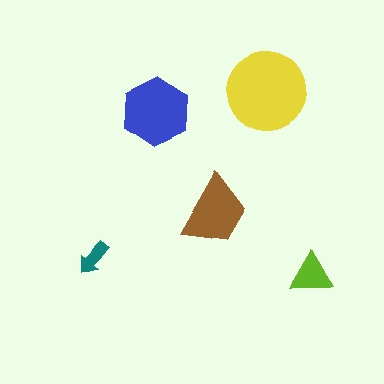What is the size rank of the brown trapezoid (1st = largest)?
3rd.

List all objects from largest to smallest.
The yellow circle, the blue hexagon, the brown trapezoid, the lime triangle, the teal arrow.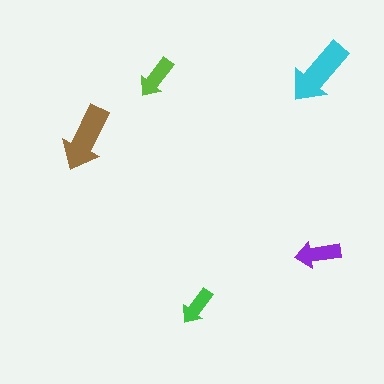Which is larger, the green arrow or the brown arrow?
The brown one.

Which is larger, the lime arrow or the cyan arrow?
The cyan one.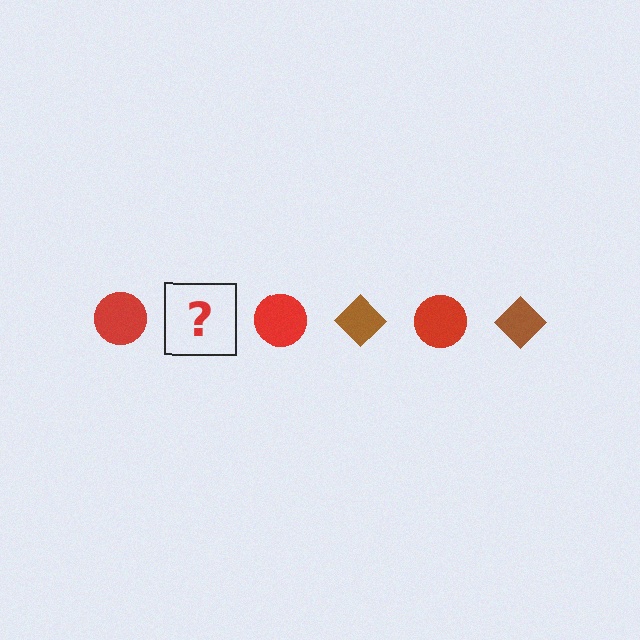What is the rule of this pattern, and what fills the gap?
The rule is that the pattern alternates between red circle and brown diamond. The gap should be filled with a brown diamond.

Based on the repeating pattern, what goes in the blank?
The blank should be a brown diamond.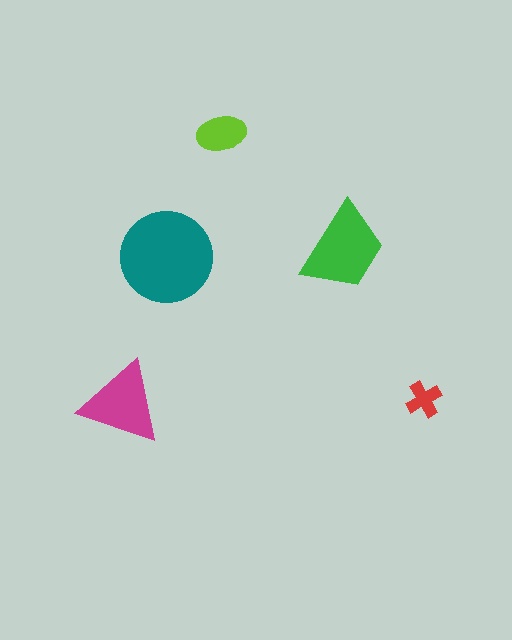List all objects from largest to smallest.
The teal circle, the green trapezoid, the magenta triangle, the lime ellipse, the red cross.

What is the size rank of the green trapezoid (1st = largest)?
2nd.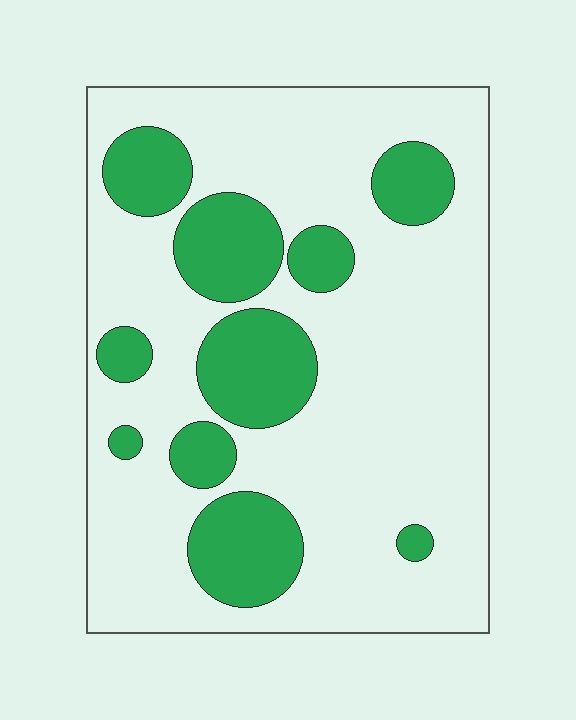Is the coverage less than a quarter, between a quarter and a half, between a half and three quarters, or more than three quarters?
Between a quarter and a half.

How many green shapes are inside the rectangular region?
10.